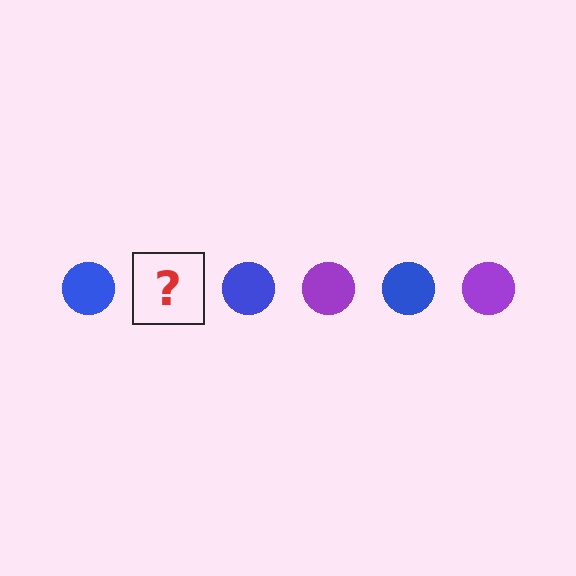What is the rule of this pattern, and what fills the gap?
The rule is that the pattern cycles through blue, purple circles. The gap should be filled with a purple circle.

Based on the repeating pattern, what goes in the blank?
The blank should be a purple circle.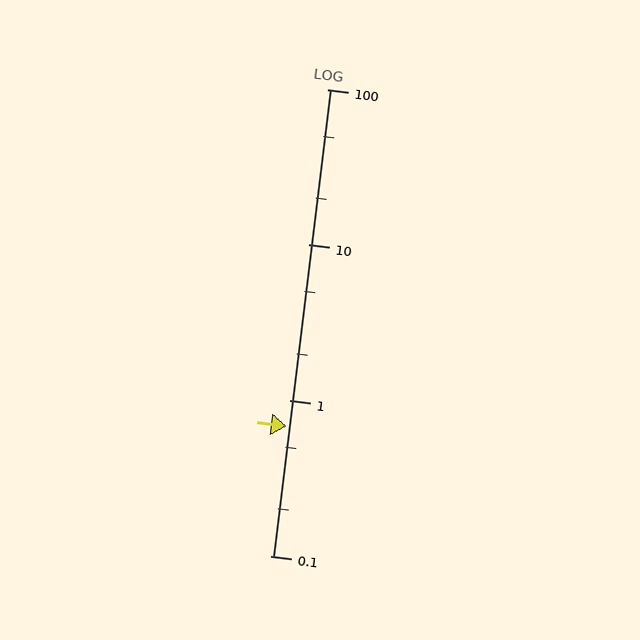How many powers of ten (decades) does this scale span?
The scale spans 3 decades, from 0.1 to 100.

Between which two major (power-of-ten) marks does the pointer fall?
The pointer is between 0.1 and 1.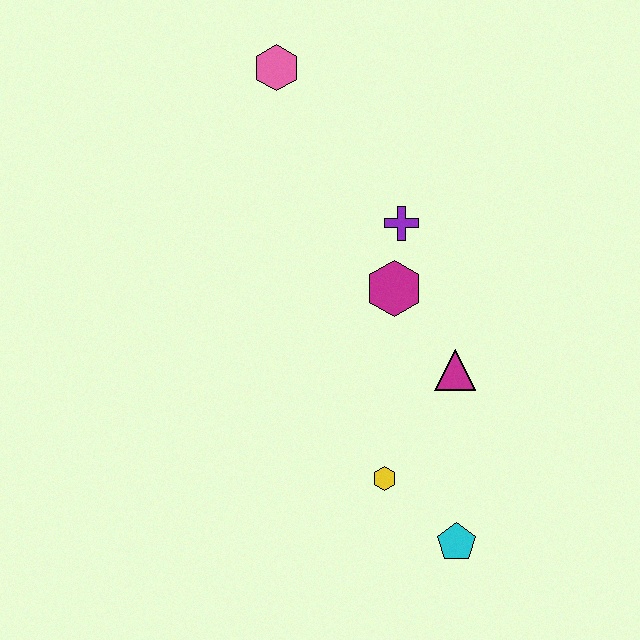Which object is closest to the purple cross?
The magenta hexagon is closest to the purple cross.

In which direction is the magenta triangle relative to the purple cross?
The magenta triangle is below the purple cross.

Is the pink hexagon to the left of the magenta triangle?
Yes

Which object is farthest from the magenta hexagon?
The cyan pentagon is farthest from the magenta hexagon.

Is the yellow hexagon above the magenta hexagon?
No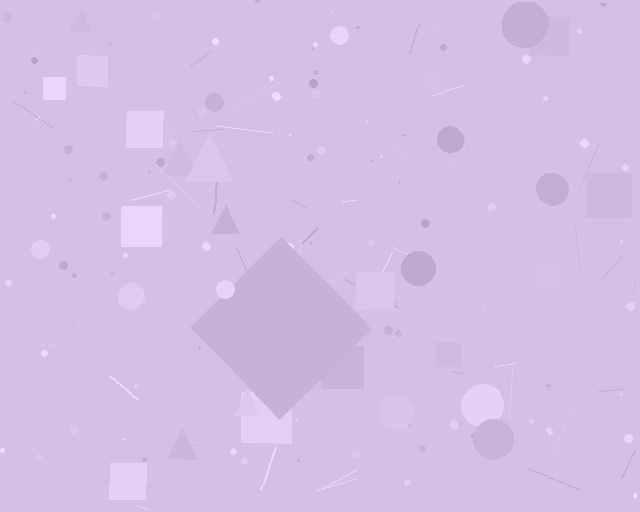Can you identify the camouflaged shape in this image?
The camouflaged shape is a diamond.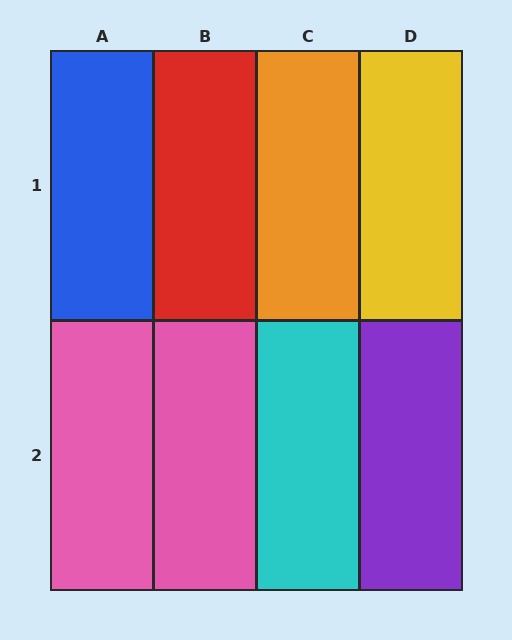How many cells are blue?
1 cell is blue.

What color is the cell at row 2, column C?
Cyan.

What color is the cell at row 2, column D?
Purple.